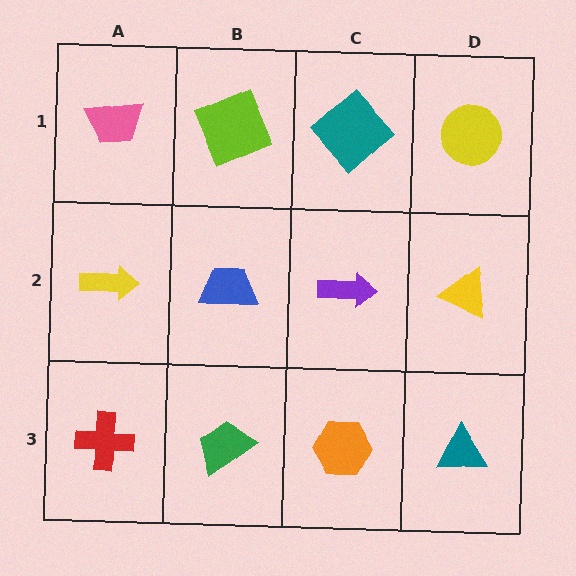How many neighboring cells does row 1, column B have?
3.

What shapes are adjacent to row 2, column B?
A lime square (row 1, column B), a green trapezoid (row 3, column B), a yellow arrow (row 2, column A), a purple arrow (row 2, column C).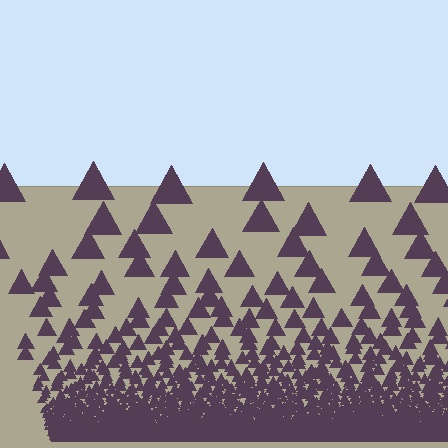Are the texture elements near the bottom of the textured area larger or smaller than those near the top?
Smaller. The gradient is inverted — elements near the bottom are smaller and denser.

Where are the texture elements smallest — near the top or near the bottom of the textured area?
Near the bottom.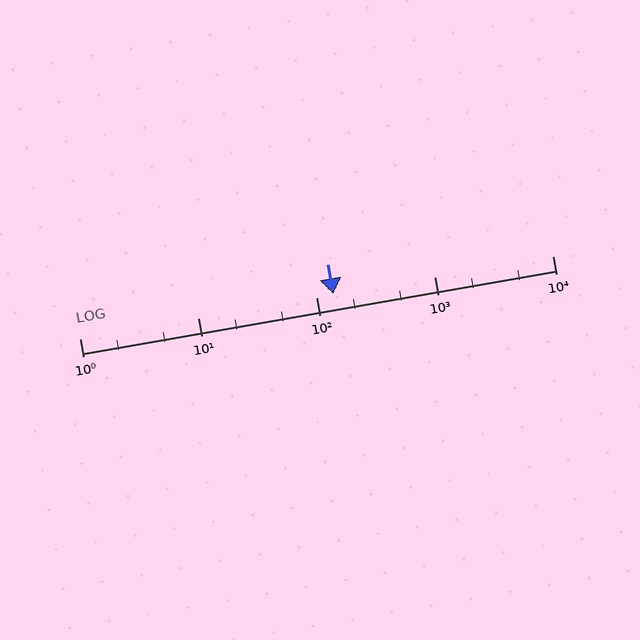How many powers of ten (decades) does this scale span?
The scale spans 4 decades, from 1 to 10000.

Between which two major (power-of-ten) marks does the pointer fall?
The pointer is between 100 and 1000.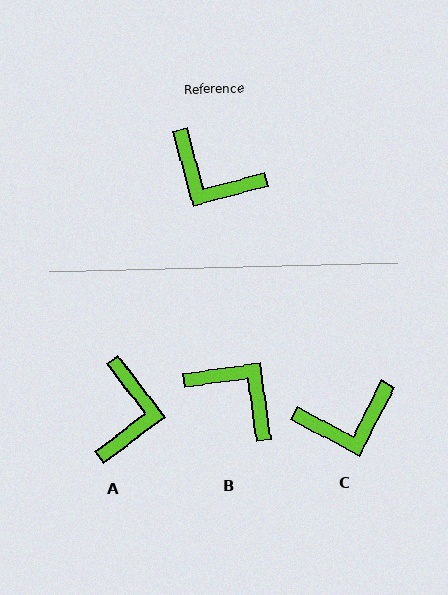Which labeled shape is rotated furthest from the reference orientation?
B, about 173 degrees away.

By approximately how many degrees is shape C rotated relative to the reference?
Approximately 48 degrees counter-clockwise.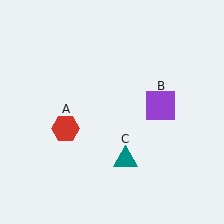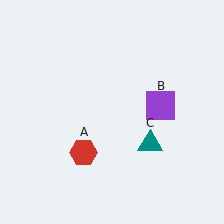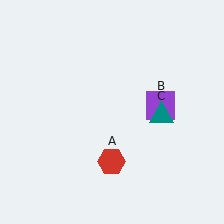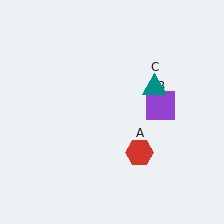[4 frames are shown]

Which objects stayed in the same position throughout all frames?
Purple square (object B) remained stationary.